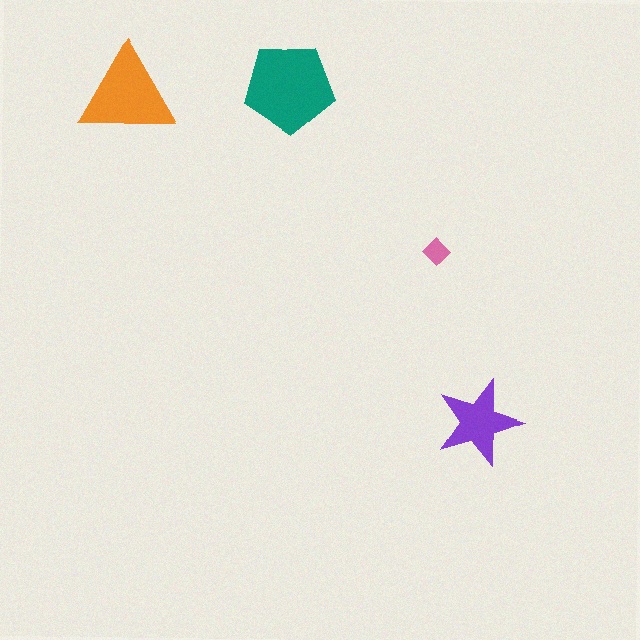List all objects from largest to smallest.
The teal pentagon, the orange triangle, the purple star, the pink diamond.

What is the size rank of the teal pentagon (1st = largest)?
1st.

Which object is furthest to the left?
The orange triangle is leftmost.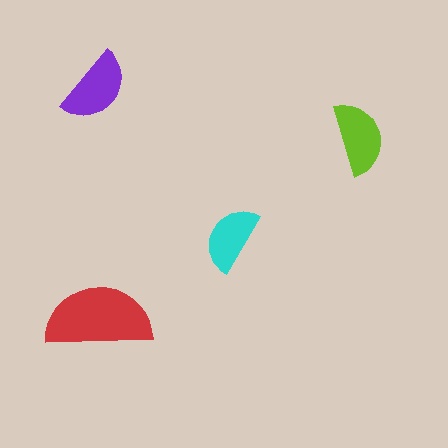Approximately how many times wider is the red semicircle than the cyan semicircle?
About 1.5 times wider.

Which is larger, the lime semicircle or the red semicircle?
The red one.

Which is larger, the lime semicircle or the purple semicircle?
The purple one.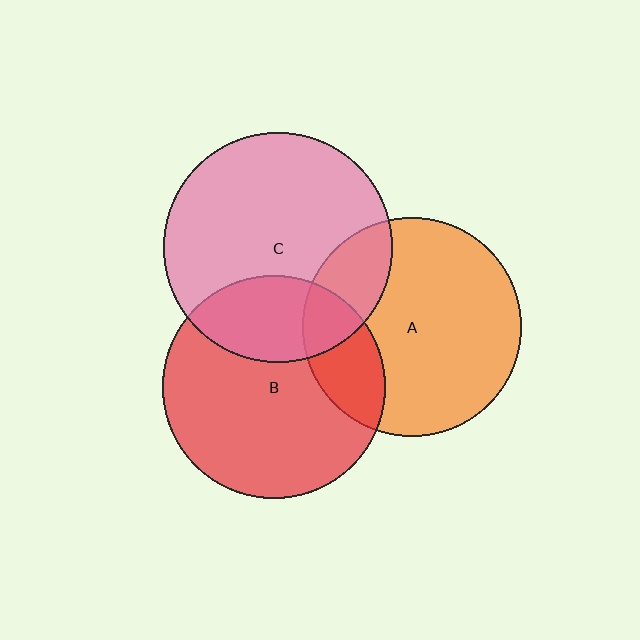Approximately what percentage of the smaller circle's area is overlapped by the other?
Approximately 20%.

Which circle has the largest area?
Circle C (pink).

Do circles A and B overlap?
Yes.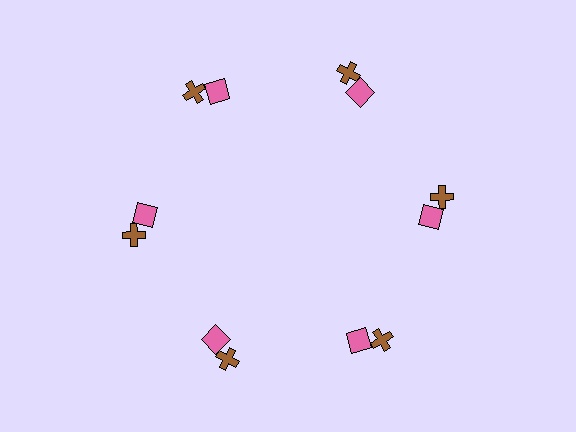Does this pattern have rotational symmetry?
Yes, this pattern has 6-fold rotational symmetry. It looks the same after rotating 60 degrees around the center.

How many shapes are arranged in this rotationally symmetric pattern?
There are 12 shapes, arranged in 6 groups of 2.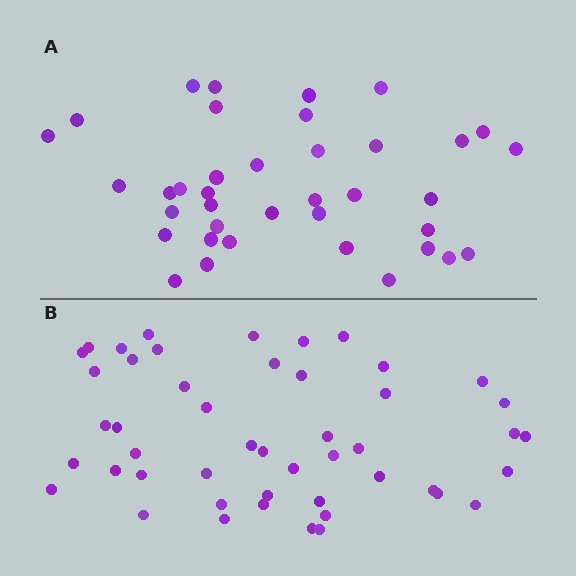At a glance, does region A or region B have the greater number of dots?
Region B (the bottom region) has more dots.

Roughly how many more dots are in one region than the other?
Region B has roughly 10 or so more dots than region A.